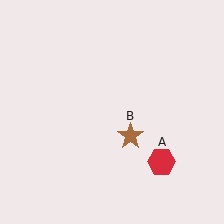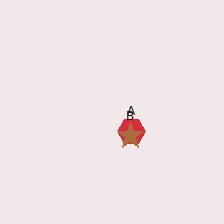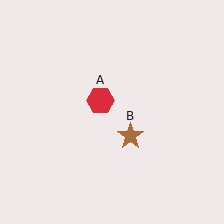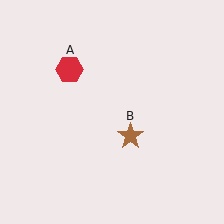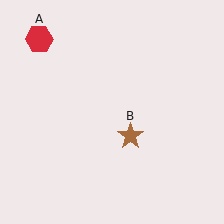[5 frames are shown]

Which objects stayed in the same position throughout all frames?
Brown star (object B) remained stationary.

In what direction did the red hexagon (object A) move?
The red hexagon (object A) moved up and to the left.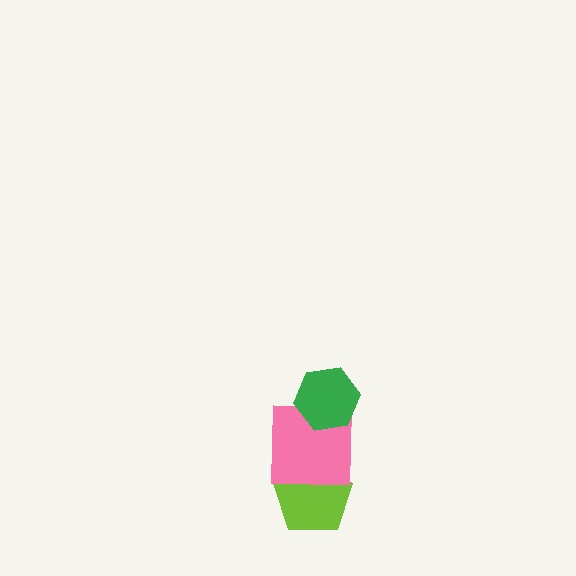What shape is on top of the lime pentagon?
The pink square is on top of the lime pentagon.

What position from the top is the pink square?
The pink square is 2nd from the top.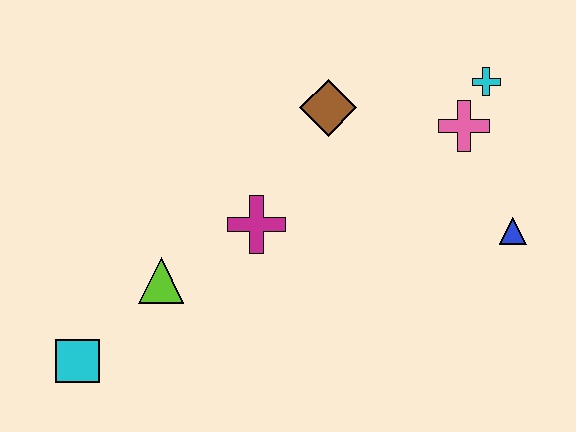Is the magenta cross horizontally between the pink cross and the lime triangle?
Yes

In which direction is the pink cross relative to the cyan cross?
The pink cross is below the cyan cross.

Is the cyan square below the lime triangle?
Yes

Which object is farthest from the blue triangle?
The cyan square is farthest from the blue triangle.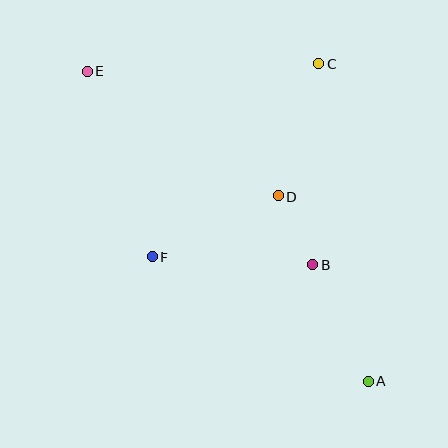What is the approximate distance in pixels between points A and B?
The distance between A and B is approximately 129 pixels.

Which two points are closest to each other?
Points B and D are closest to each other.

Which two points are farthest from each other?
Points A and E are farthest from each other.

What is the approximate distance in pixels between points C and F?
The distance between C and F is approximately 256 pixels.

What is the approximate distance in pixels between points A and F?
The distance between A and F is approximately 249 pixels.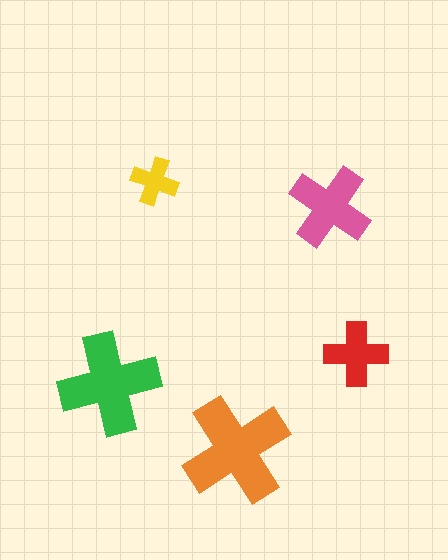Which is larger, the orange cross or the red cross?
The orange one.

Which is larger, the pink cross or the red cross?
The pink one.